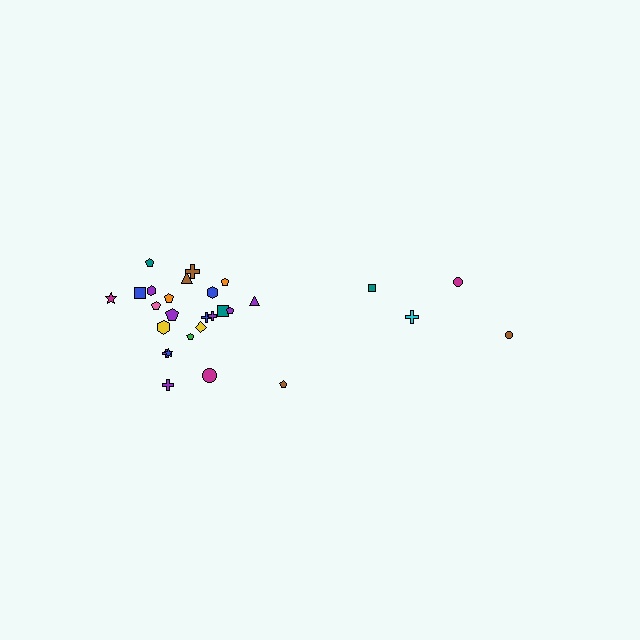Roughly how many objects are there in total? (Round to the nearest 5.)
Roughly 30 objects in total.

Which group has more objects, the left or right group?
The left group.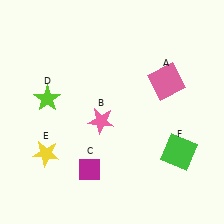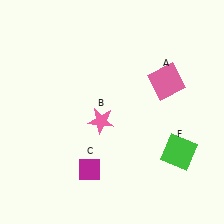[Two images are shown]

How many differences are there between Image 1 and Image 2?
There are 2 differences between the two images.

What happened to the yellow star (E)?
The yellow star (E) was removed in Image 2. It was in the bottom-left area of Image 1.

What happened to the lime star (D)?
The lime star (D) was removed in Image 2. It was in the top-left area of Image 1.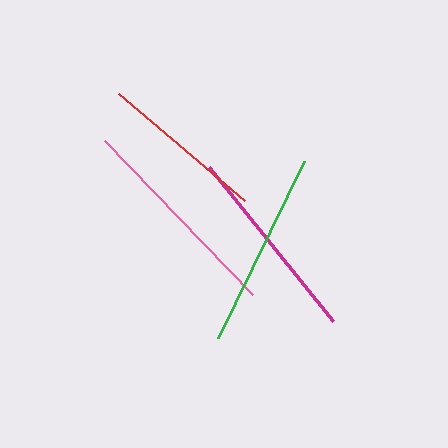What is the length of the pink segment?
The pink segment is approximately 213 pixels long.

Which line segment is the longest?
The pink line is the longest at approximately 213 pixels.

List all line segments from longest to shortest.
From longest to shortest: pink, green, magenta, red.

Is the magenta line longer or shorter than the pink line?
The pink line is longer than the magenta line.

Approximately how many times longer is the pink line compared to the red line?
The pink line is approximately 1.3 times the length of the red line.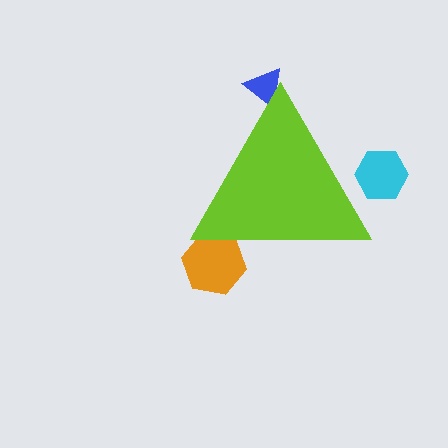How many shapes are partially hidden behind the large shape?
3 shapes are partially hidden.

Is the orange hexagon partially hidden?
Yes, the orange hexagon is partially hidden behind the lime triangle.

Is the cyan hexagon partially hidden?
Yes, the cyan hexagon is partially hidden behind the lime triangle.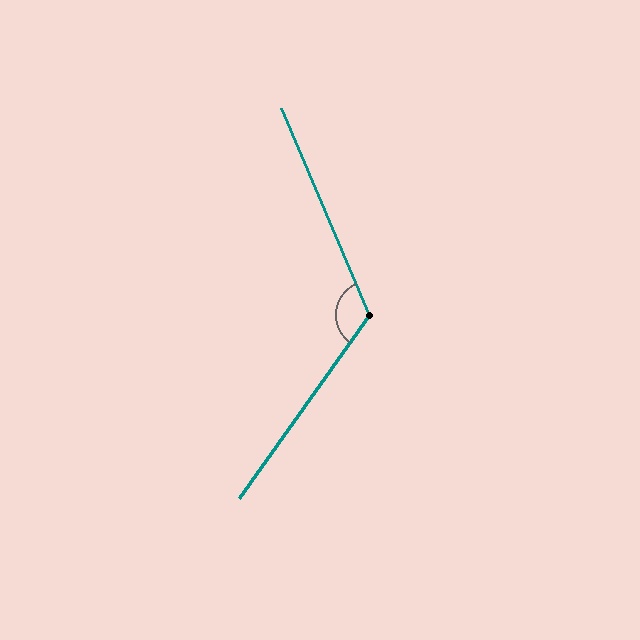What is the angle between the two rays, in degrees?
Approximately 121 degrees.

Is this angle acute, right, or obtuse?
It is obtuse.